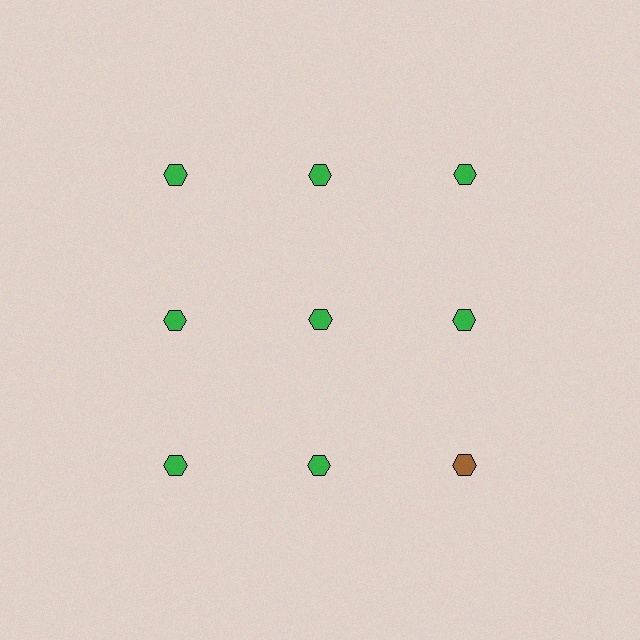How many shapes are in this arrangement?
There are 9 shapes arranged in a grid pattern.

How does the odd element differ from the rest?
It has a different color: brown instead of green.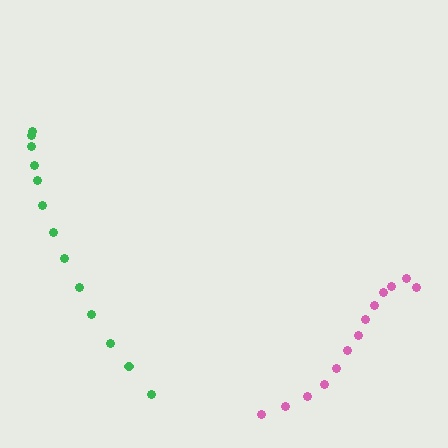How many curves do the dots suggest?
There are 2 distinct paths.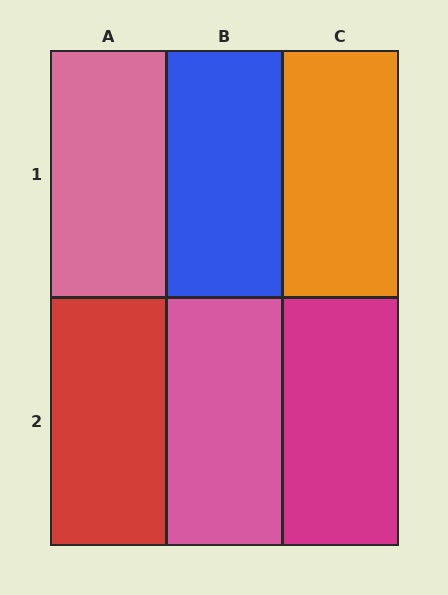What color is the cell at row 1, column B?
Blue.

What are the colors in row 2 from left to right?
Red, pink, magenta.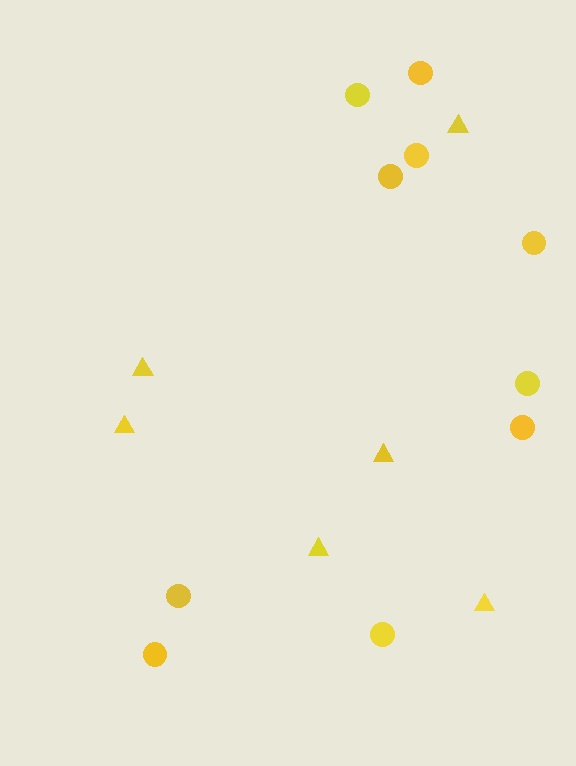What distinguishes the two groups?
There are 2 groups: one group of circles (10) and one group of triangles (6).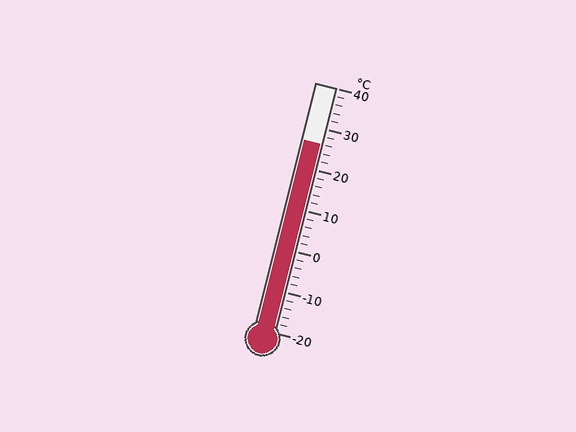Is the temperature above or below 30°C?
The temperature is below 30°C.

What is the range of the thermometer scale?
The thermometer scale ranges from -20°C to 40°C.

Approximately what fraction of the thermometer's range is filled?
The thermometer is filled to approximately 75% of its range.